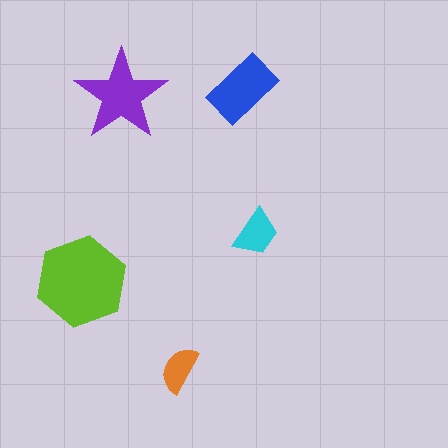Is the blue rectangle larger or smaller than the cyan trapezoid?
Larger.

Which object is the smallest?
The orange semicircle.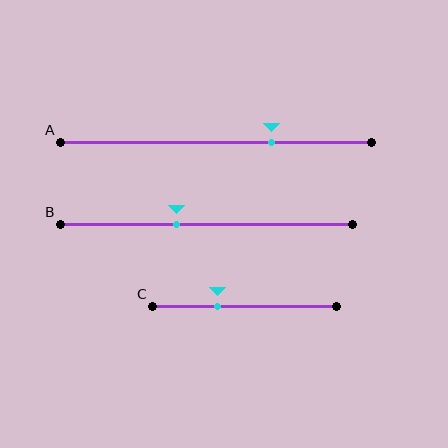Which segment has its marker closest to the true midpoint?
Segment B has its marker closest to the true midpoint.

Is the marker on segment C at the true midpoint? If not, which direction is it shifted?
No, the marker on segment C is shifted to the left by about 14% of the segment length.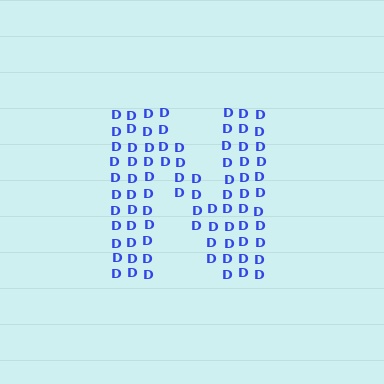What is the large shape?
The large shape is the letter N.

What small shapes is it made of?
It is made of small letter D's.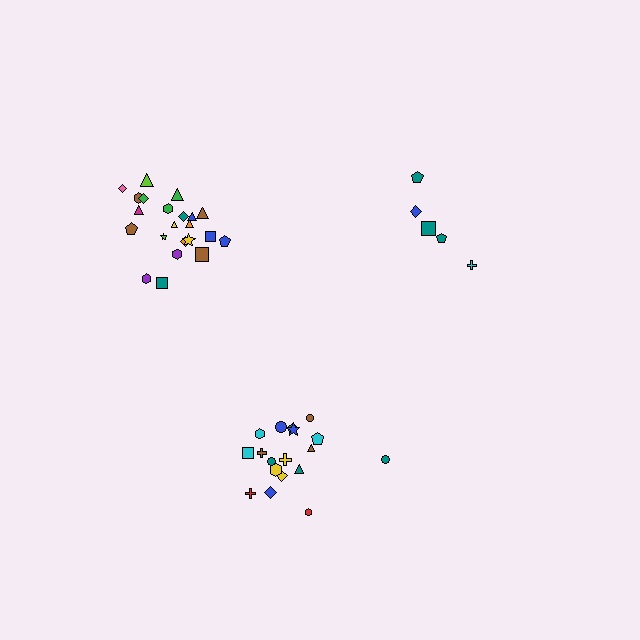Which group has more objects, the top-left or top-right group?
The top-left group.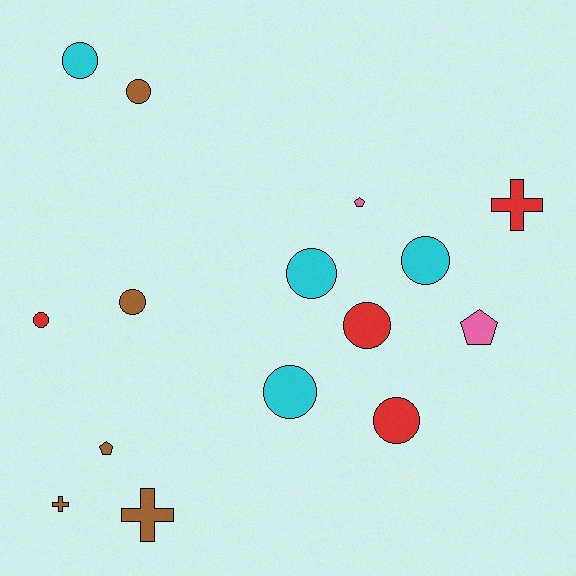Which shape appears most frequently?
Circle, with 9 objects.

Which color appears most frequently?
Brown, with 5 objects.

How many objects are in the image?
There are 15 objects.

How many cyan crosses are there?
There are no cyan crosses.